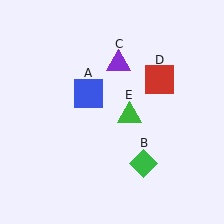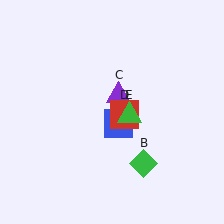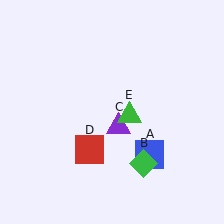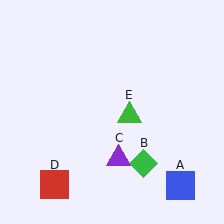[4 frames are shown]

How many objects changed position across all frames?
3 objects changed position: blue square (object A), purple triangle (object C), red square (object D).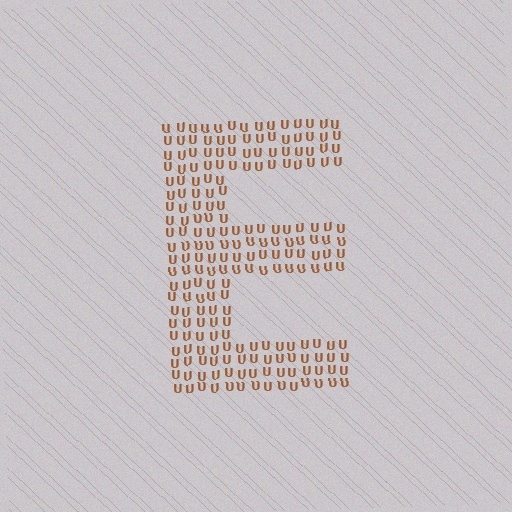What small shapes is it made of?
It is made of small letter U's.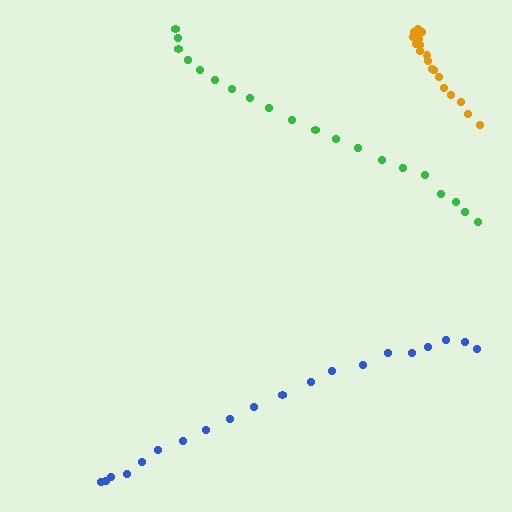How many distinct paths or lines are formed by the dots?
There are 3 distinct paths.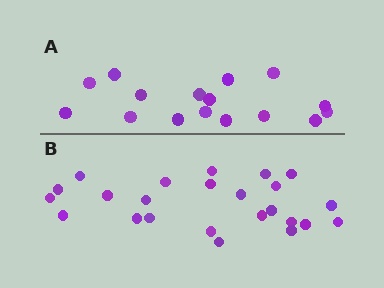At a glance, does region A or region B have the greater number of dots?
Region B (the bottom region) has more dots.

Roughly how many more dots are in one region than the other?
Region B has roughly 8 or so more dots than region A.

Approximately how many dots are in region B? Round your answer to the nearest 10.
About 20 dots. (The exact count is 24, which rounds to 20.)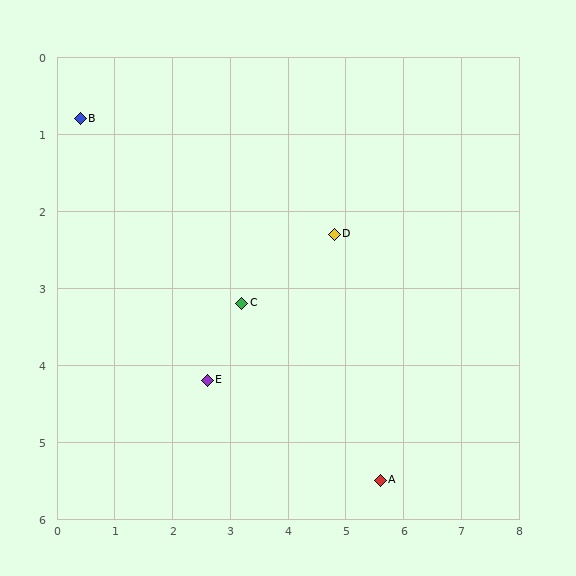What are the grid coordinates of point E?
Point E is at approximately (2.6, 4.2).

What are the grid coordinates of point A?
Point A is at approximately (5.6, 5.5).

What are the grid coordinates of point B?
Point B is at approximately (0.4, 0.8).